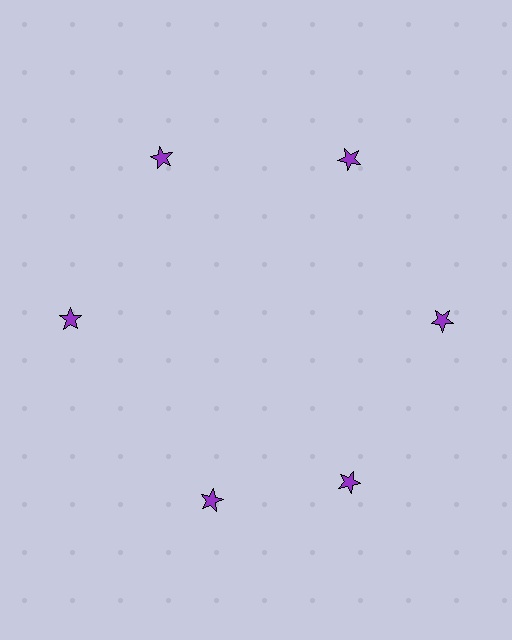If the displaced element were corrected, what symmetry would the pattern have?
It would have 6-fold rotational symmetry — the pattern would map onto itself every 60 degrees.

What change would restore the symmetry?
The symmetry would be restored by rotating it back into even spacing with its neighbors so that all 6 stars sit at equal angles and equal distance from the center.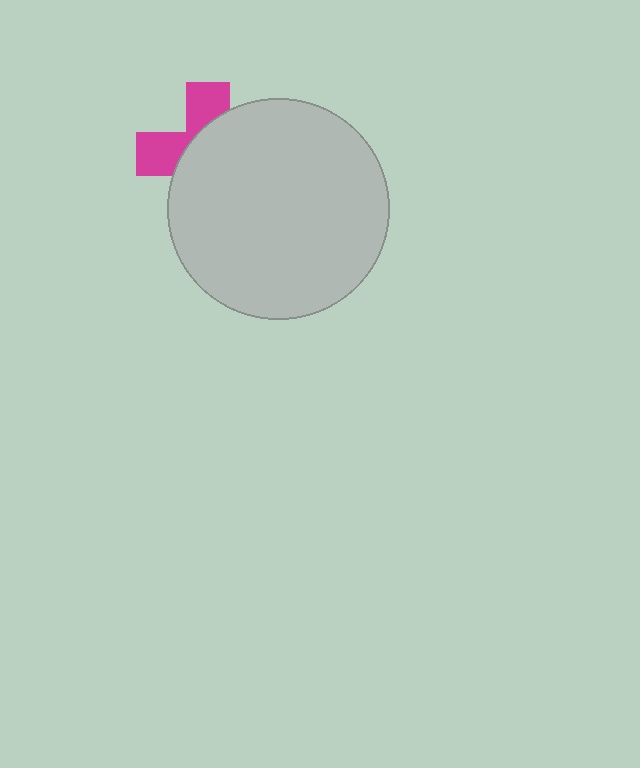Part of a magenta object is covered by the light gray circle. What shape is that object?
It is a cross.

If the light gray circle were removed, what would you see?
You would see the complete magenta cross.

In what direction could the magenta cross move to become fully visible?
The magenta cross could move toward the upper-left. That would shift it out from behind the light gray circle entirely.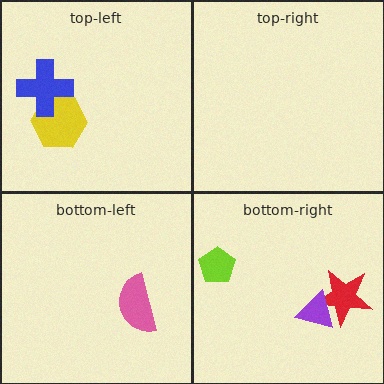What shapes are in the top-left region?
The yellow hexagon, the blue cross.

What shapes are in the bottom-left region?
The pink semicircle.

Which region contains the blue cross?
The top-left region.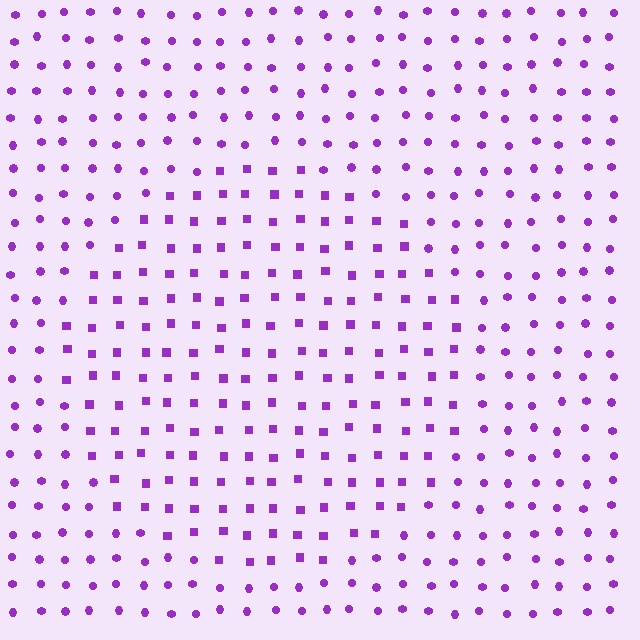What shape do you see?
I see a circle.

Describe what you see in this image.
The image is filled with small purple elements arranged in a uniform grid. A circle-shaped region contains squares, while the surrounding area contains circles. The boundary is defined purely by the change in element shape.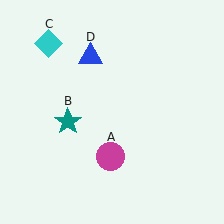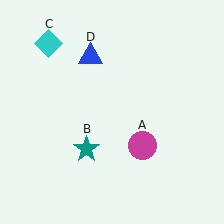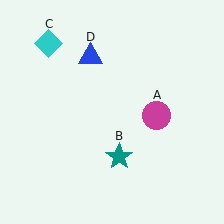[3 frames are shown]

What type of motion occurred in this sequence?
The magenta circle (object A), teal star (object B) rotated counterclockwise around the center of the scene.